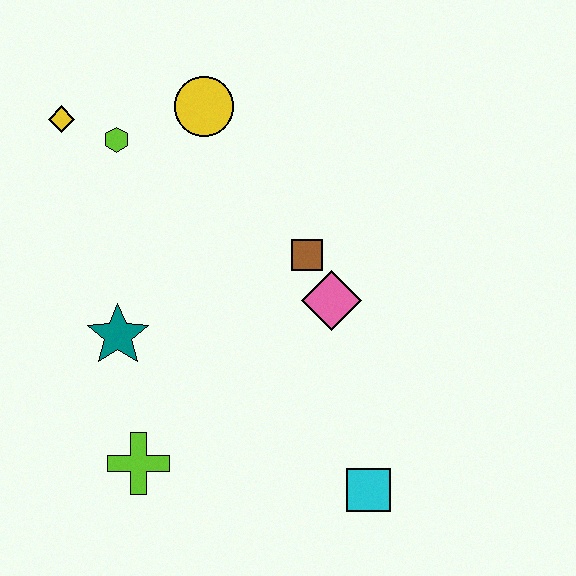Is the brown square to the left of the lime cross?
No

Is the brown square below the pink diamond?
No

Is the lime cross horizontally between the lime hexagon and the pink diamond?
Yes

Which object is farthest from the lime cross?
The yellow circle is farthest from the lime cross.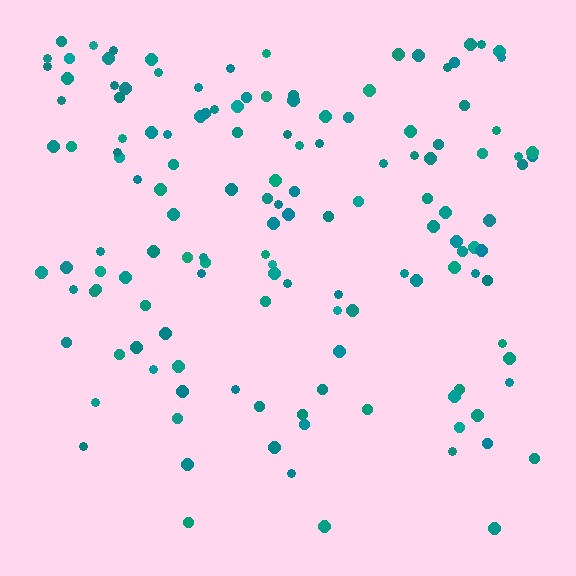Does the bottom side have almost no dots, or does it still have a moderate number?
Still a moderate number, just noticeably fewer than the top.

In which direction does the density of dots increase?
From bottom to top, with the top side densest.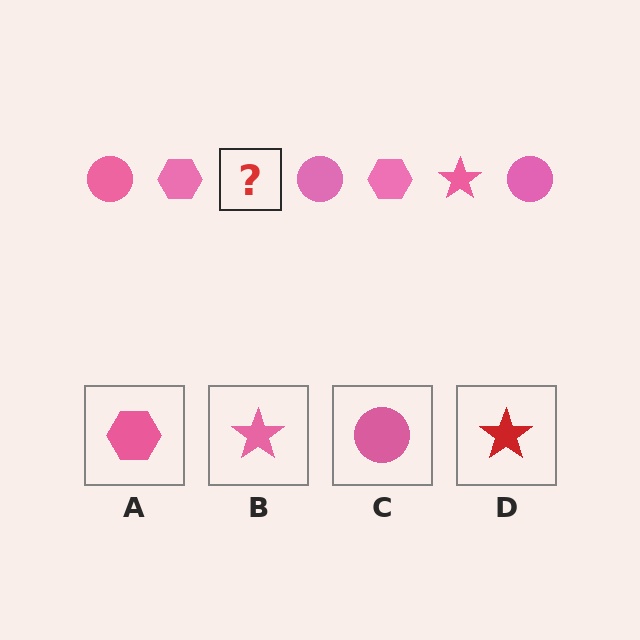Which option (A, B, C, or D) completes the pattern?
B.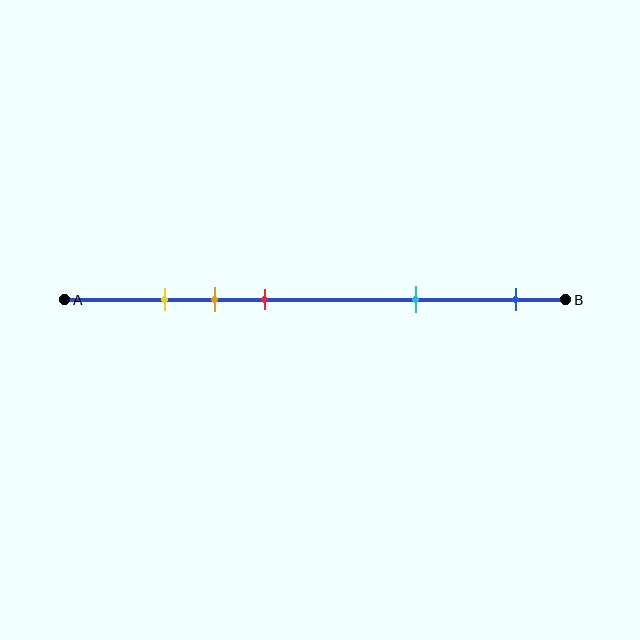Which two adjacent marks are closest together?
The yellow and orange marks are the closest adjacent pair.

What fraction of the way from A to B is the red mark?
The red mark is approximately 40% (0.4) of the way from A to B.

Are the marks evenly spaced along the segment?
No, the marks are not evenly spaced.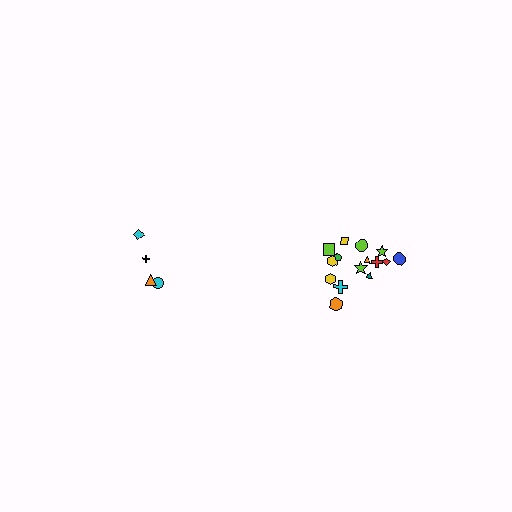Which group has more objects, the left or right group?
The right group.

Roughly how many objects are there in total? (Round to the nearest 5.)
Roughly 20 objects in total.